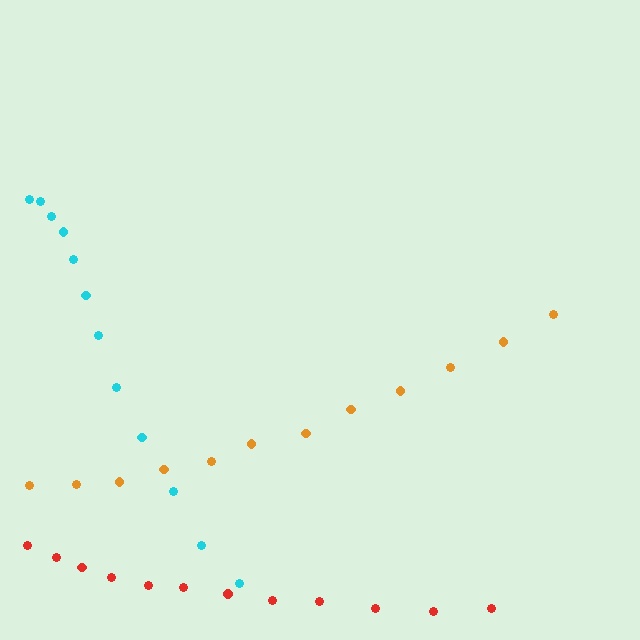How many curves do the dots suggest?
There are 3 distinct paths.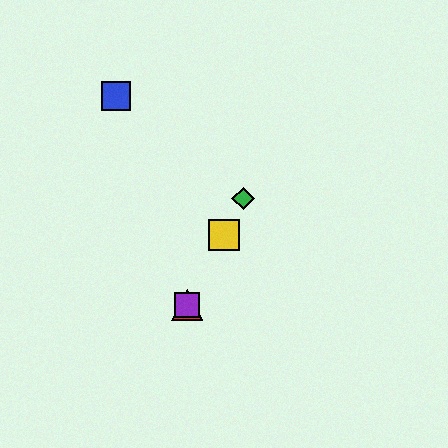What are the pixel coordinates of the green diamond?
The green diamond is at (243, 199).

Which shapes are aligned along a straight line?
The red triangle, the green diamond, the yellow square, the purple square are aligned along a straight line.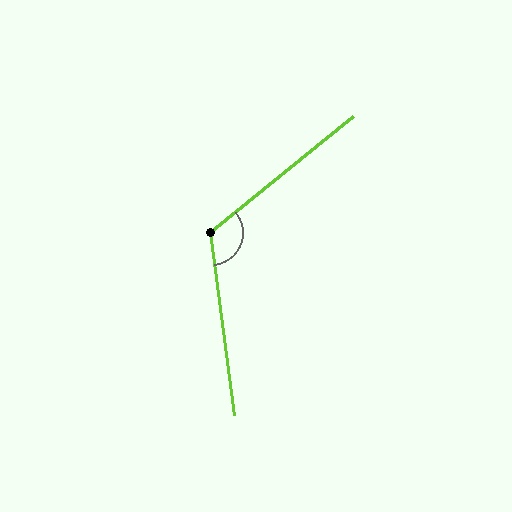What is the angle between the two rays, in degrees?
Approximately 122 degrees.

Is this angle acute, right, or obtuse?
It is obtuse.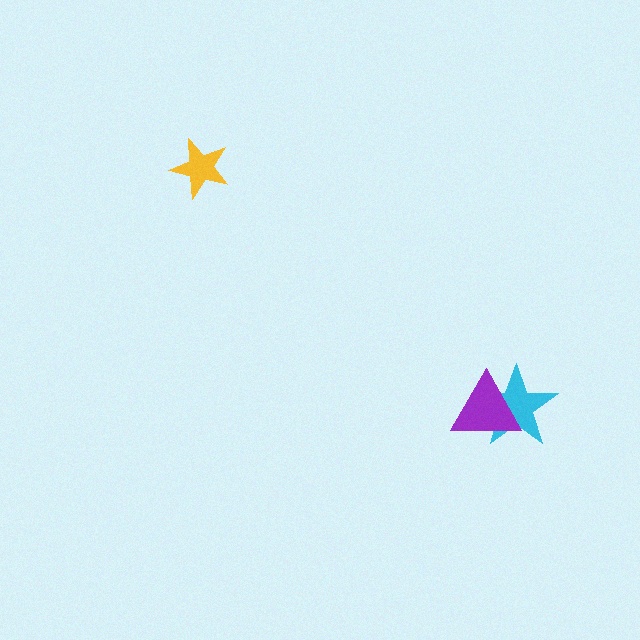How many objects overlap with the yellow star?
0 objects overlap with the yellow star.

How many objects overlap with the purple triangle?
1 object overlaps with the purple triangle.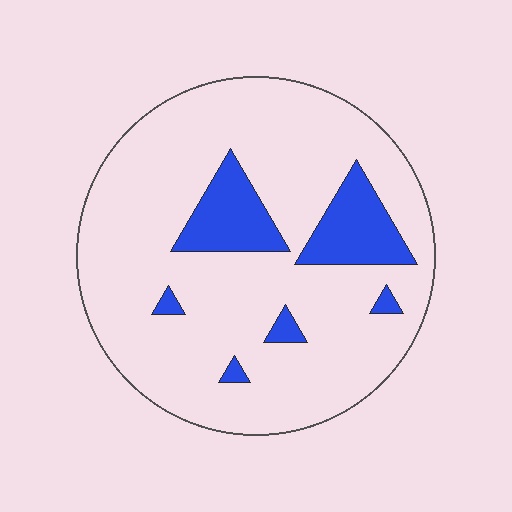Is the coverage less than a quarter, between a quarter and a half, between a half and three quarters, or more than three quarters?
Less than a quarter.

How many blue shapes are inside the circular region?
6.